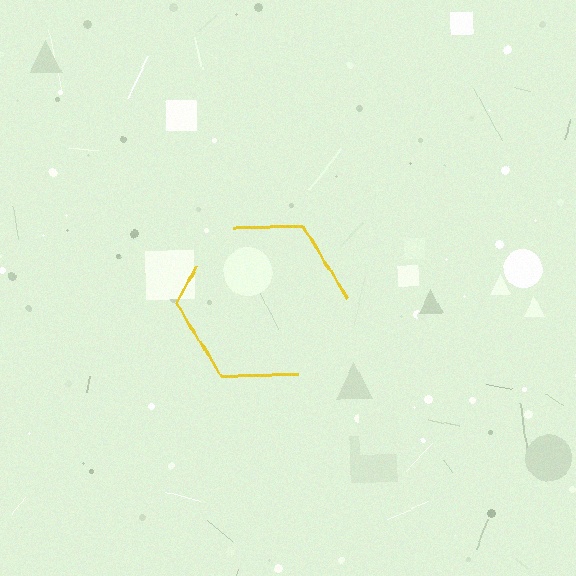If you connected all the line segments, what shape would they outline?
They would outline a hexagon.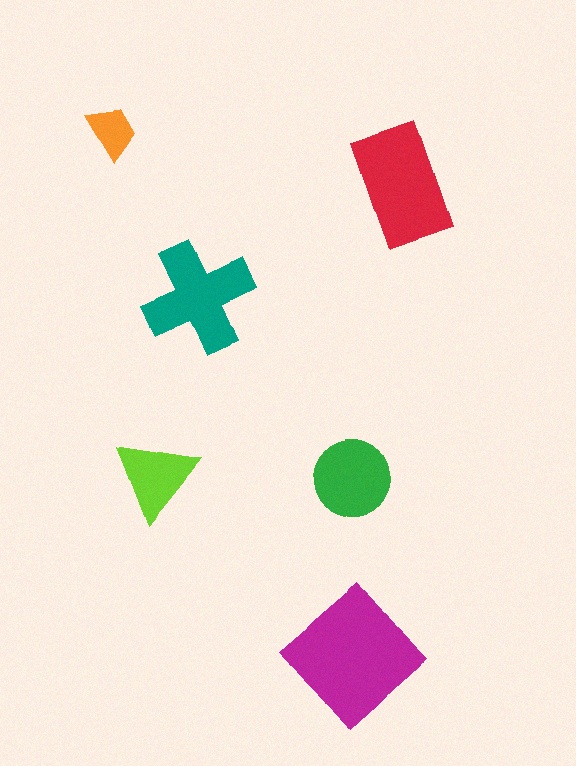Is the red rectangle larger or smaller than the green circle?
Larger.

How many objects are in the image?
There are 6 objects in the image.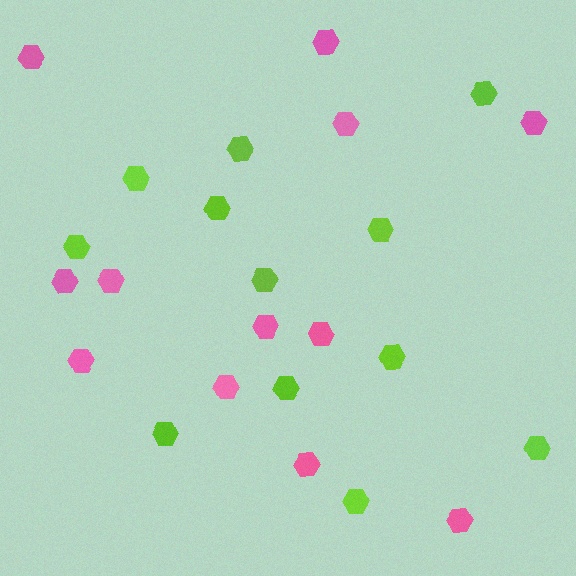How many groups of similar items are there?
There are 2 groups: one group of pink hexagons (12) and one group of lime hexagons (12).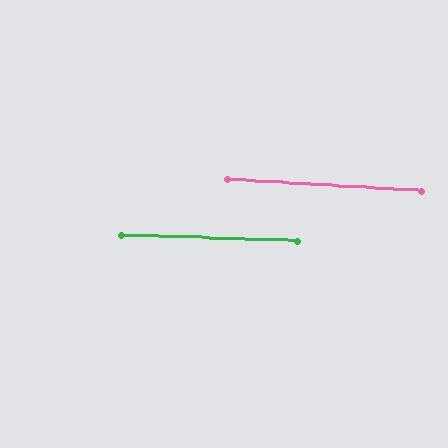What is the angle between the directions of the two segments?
Approximately 1 degree.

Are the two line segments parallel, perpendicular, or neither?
Parallel — their directions differ by only 1.1°.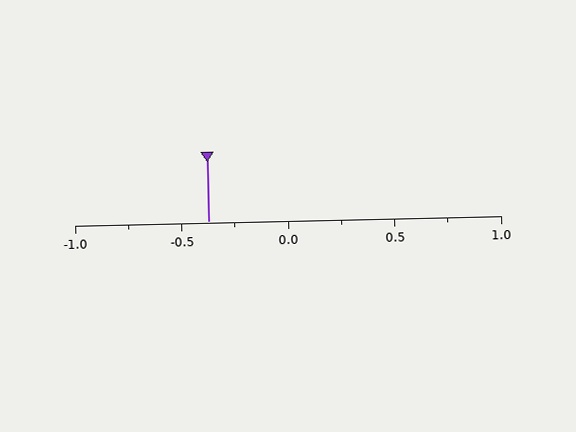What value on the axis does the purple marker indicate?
The marker indicates approximately -0.38.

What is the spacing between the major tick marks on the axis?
The major ticks are spaced 0.5 apart.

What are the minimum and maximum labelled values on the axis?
The axis runs from -1.0 to 1.0.